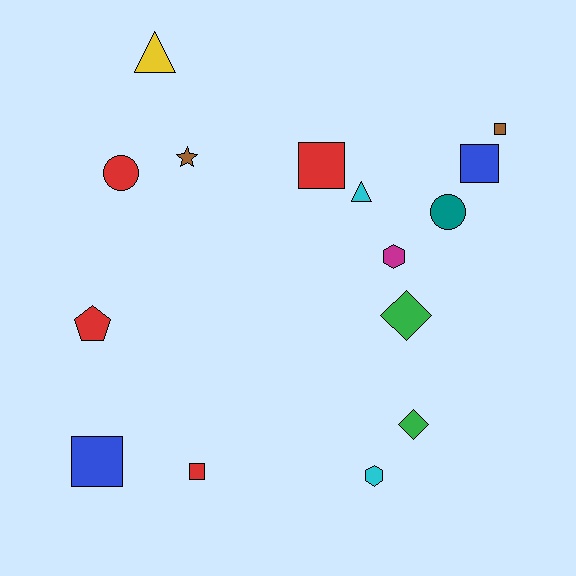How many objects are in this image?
There are 15 objects.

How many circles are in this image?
There are 2 circles.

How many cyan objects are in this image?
There are 2 cyan objects.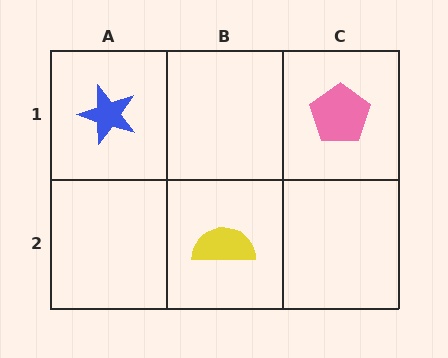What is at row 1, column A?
A blue star.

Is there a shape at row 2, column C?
No, that cell is empty.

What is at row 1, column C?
A pink pentagon.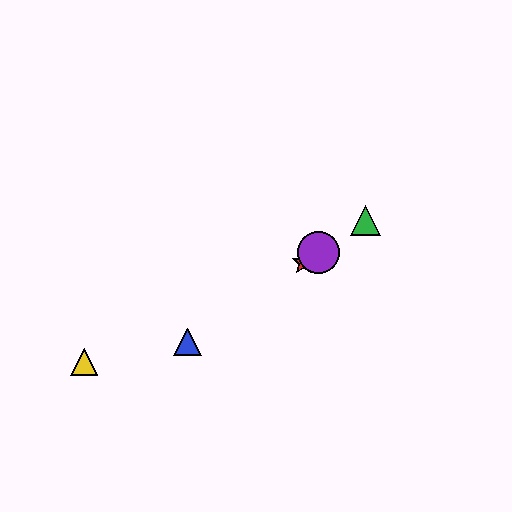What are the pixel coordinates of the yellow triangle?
The yellow triangle is at (84, 362).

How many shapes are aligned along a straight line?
4 shapes (the red star, the blue triangle, the green triangle, the purple circle) are aligned along a straight line.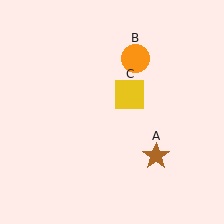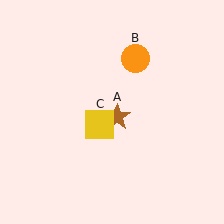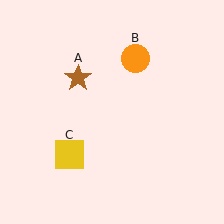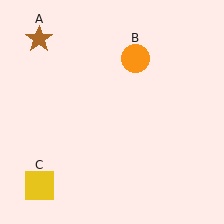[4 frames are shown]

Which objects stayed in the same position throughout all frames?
Orange circle (object B) remained stationary.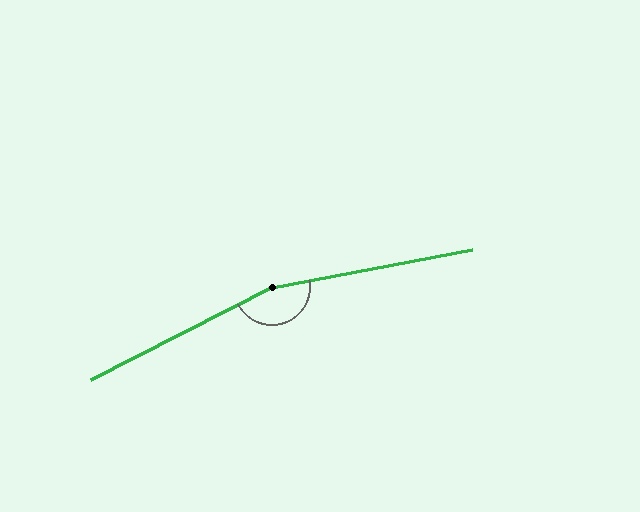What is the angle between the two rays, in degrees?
Approximately 163 degrees.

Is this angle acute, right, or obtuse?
It is obtuse.